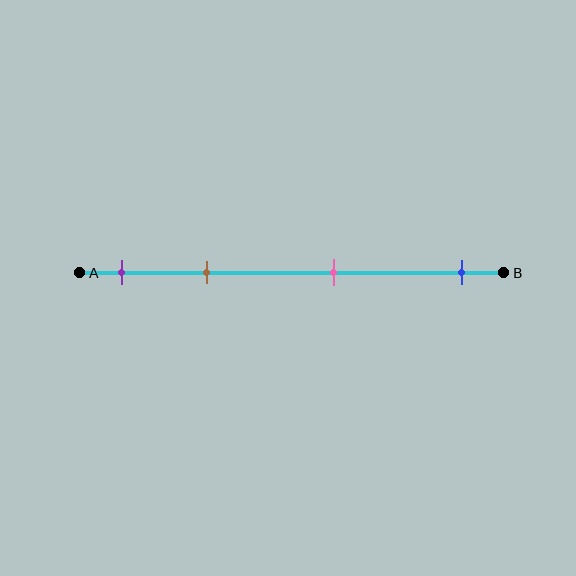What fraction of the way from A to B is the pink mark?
The pink mark is approximately 60% (0.6) of the way from A to B.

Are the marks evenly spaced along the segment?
No, the marks are not evenly spaced.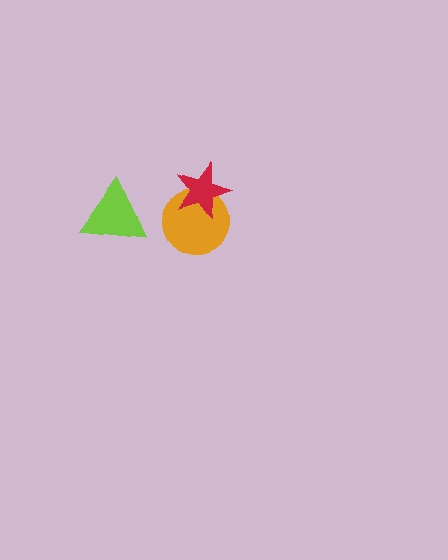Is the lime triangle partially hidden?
No, no other shape covers it.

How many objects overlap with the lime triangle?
0 objects overlap with the lime triangle.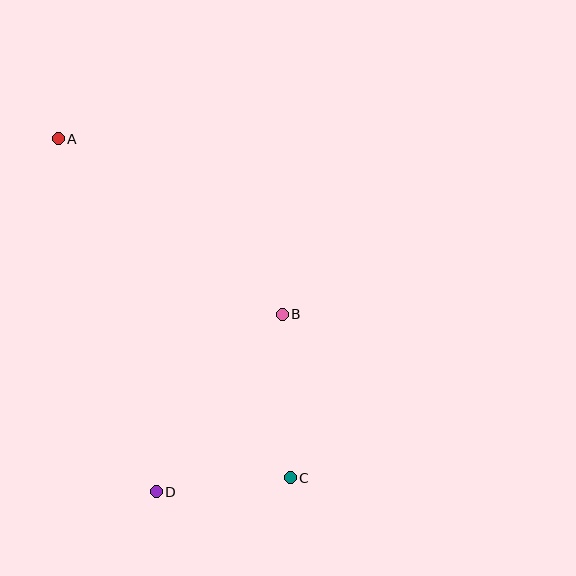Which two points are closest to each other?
Points C and D are closest to each other.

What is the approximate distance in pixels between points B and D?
The distance between B and D is approximately 217 pixels.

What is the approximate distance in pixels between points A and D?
The distance between A and D is approximately 366 pixels.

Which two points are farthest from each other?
Points A and C are farthest from each other.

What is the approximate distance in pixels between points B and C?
The distance between B and C is approximately 163 pixels.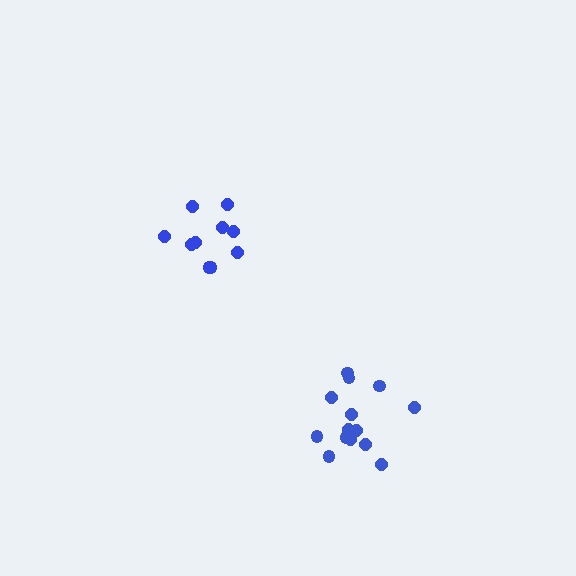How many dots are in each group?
Group 1: 10 dots, Group 2: 14 dots (24 total).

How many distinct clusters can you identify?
There are 2 distinct clusters.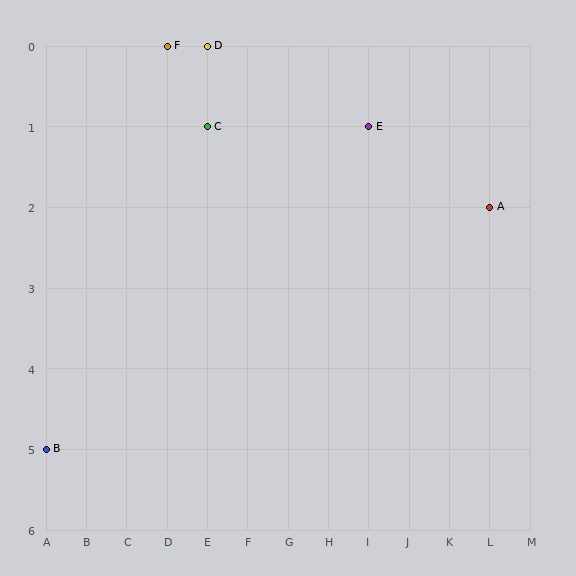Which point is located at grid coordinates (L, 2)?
Point A is at (L, 2).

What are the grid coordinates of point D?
Point D is at grid coordinates (E, 0).